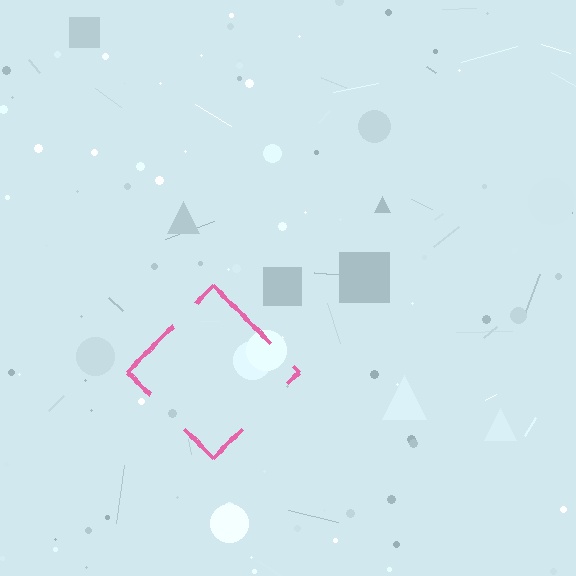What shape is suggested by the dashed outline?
The dashed outline suggests a diamond.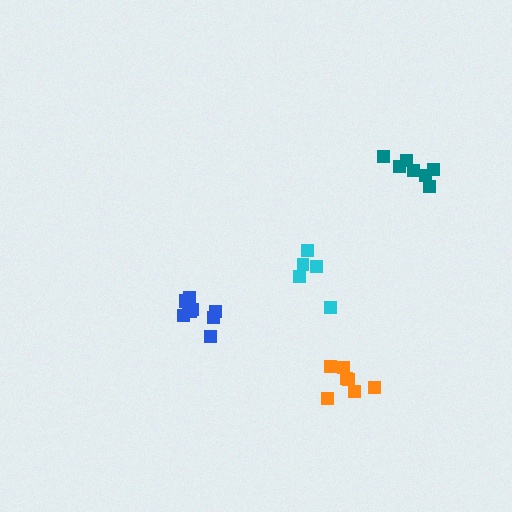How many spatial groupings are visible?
There are 4 spatial groupings.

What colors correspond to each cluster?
The clusters are colored: blue, orange, teal, cyan.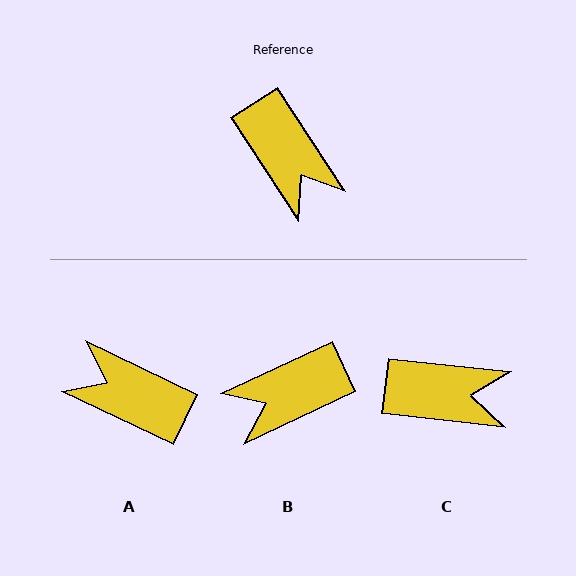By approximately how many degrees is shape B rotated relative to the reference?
Approximately 97 degrees clockwise.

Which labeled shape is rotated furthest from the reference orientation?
A, about 148 degrees away.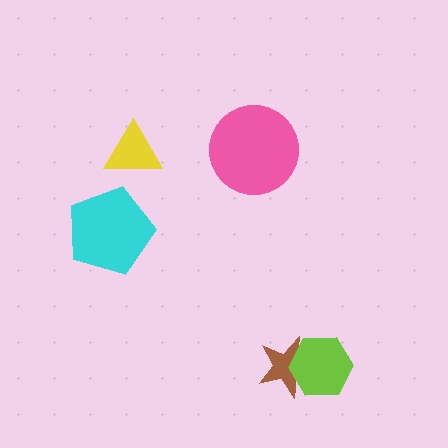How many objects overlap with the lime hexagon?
1 object overlaps with the lime hexagon.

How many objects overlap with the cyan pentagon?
0 objects overlap with the cyan pentagon.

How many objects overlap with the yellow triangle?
0 objects overlap with the yellow triangle.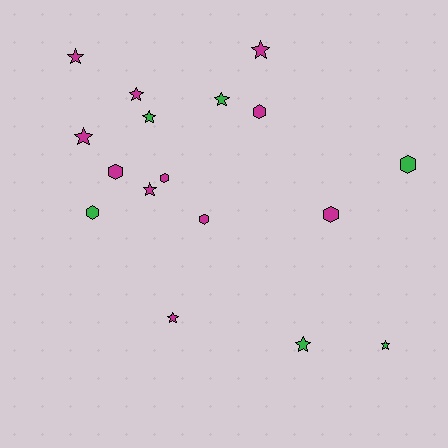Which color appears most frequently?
Magenta, with 11 objects.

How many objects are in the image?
There are 17 objects.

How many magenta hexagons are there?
There are 5 magenta hexagons.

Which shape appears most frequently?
Star, with 10 objects.